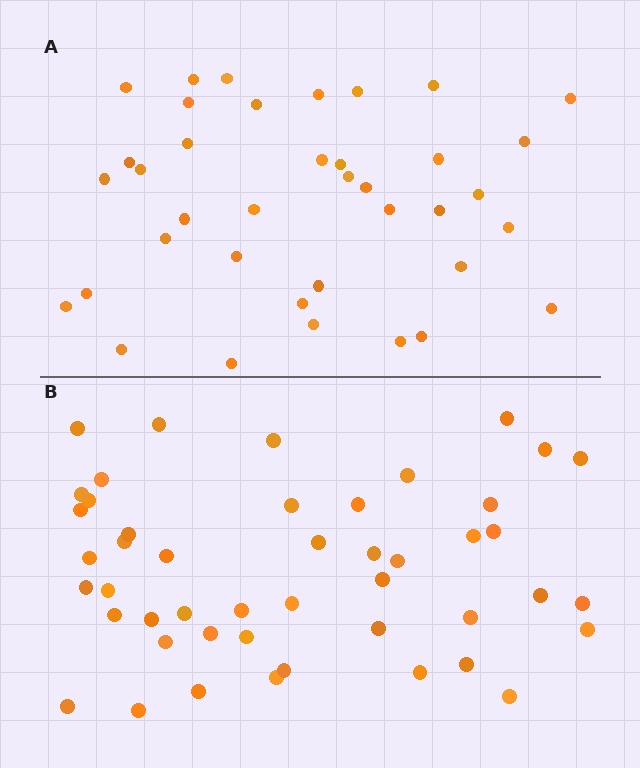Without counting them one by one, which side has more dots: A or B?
Region B (the bottom region) has more dots.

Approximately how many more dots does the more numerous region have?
Region B has roughly 8 or so more dots than region A.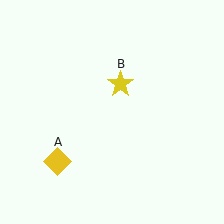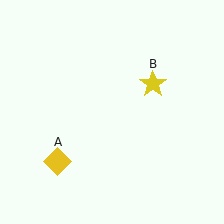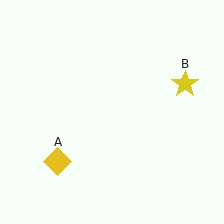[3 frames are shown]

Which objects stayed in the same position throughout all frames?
Yellow diamond (object A) remained stationary.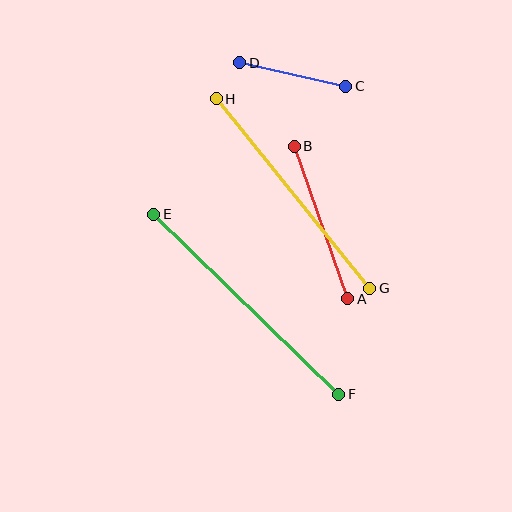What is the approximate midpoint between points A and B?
The midpoint is at approximately (321, 222) pixels.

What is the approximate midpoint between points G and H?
The midpoint is at approximately (293, 193) pixels.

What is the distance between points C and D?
The distance is approximately 109 pixels.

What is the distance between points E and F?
The distance is approximately 258 pixels.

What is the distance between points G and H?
The distance is approximately 244 pixels.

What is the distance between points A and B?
The distance is approximately 162 pixels.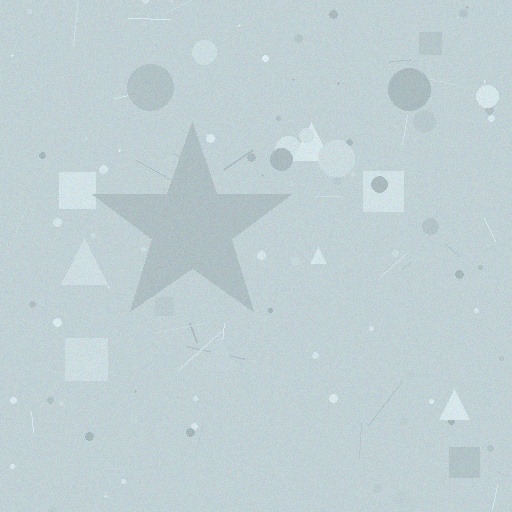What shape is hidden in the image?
A star is hidden in the image.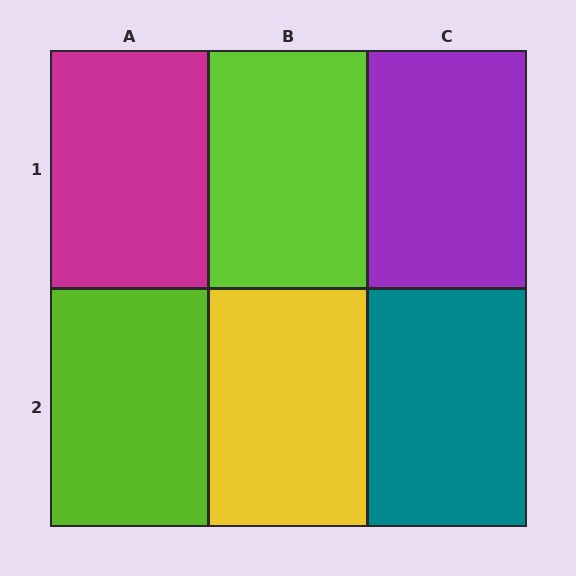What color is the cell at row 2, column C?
Teal.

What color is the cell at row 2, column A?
Lime.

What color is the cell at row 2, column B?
Yellow.